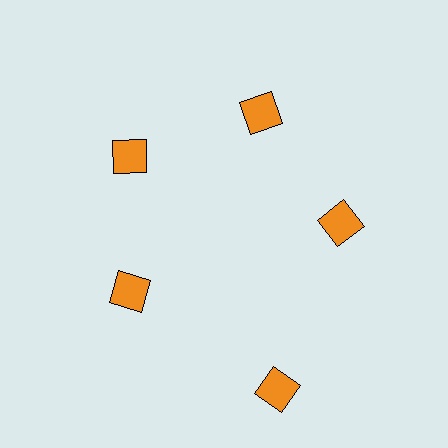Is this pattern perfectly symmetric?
No. The 5 orange diamonds are arranged in a ring, but one element near the 5 o'clock position is pushed outward from the center, breaking the 5-fold rotational symmetry.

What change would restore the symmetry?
The symmetry would be restored by moving it inward, back onto the ring so that all 5 diamonds sit at equal angles and equal distance from the center.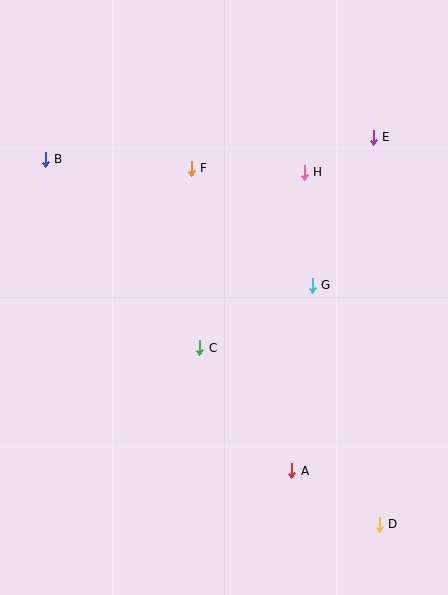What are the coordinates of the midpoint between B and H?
The midpoint between B and H is at (175, 166).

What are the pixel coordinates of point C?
Point C is at (200, 348).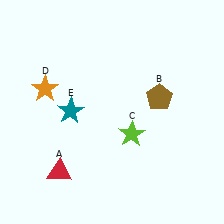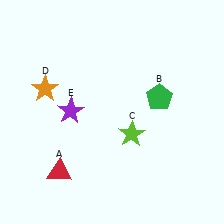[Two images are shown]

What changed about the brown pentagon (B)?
In Image 1, B is brown. In Image 2, it changed to green.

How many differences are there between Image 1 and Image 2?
There are 2 differences between the two images.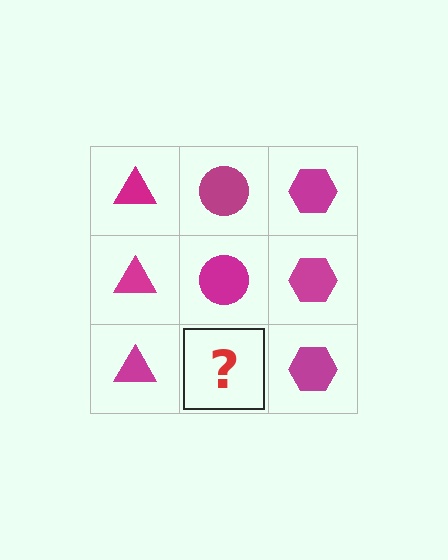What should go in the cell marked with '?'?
The missing cell should contain a magenta circle.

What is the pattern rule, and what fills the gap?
The rule is that each column has a consistent shape. The gap should be filled with a magenta circle.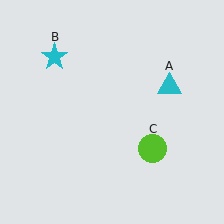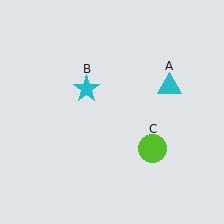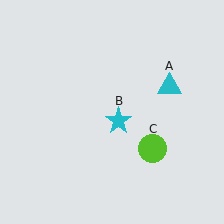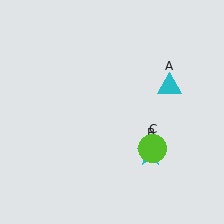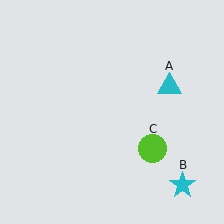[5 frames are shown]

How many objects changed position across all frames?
1 object changed position: cyan star (object B).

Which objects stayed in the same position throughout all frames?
Cyan triangle (object A) and lime circle (object C) remained stationary.